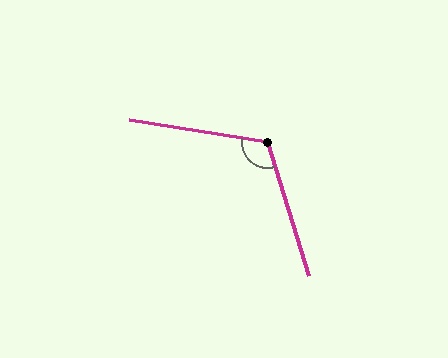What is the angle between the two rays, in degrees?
Approximately 116 degrees.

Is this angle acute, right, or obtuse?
It is obtuse.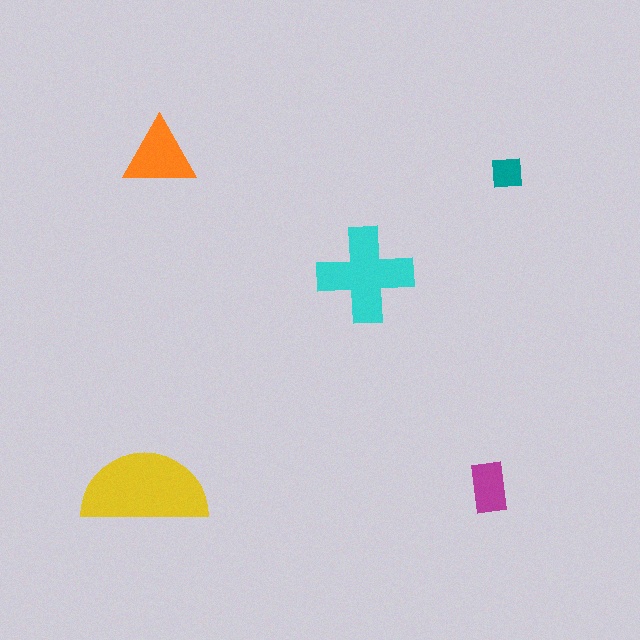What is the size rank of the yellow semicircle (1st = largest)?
1st.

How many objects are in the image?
There are 5 objects in the image.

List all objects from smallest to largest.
The teal square, the magenta rectangle, the orange triangle, the cyan cross, the yellow semicircle.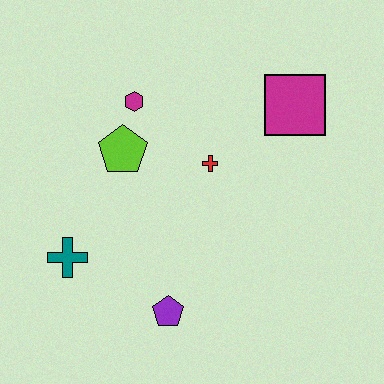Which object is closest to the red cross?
The lime pentagon is closest to the red cross.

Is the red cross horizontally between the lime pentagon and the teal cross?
No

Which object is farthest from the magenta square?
The teal cross is farthest from the magenta square.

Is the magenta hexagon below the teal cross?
No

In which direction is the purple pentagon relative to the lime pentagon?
The purple pentagon is below the lime pentagon.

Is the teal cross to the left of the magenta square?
Yes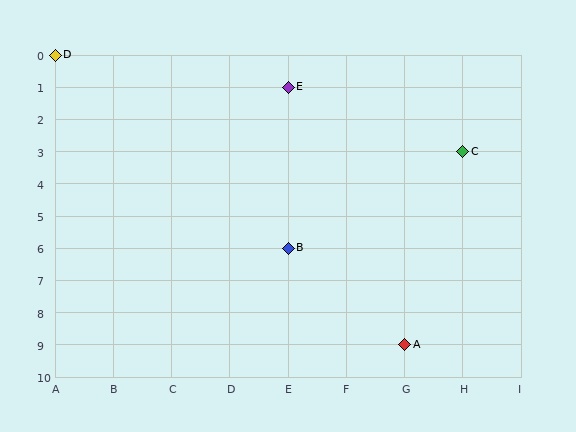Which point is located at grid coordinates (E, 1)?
Point E is at (E, 1).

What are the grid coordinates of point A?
Point A is at grid coordinates (G, 9).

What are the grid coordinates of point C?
Point C is at grid coordinates (H, 3).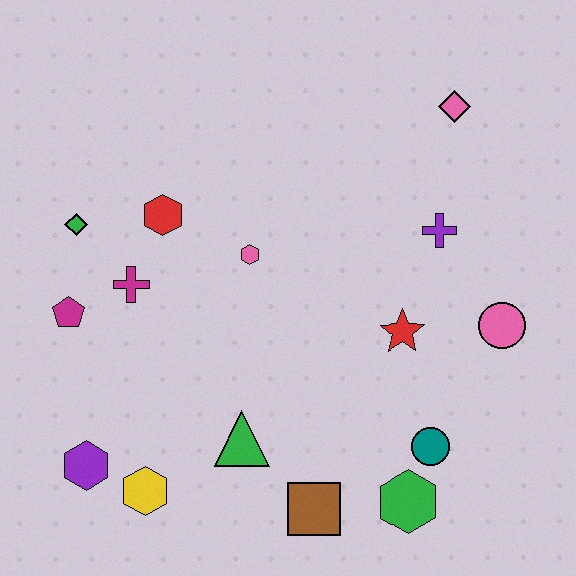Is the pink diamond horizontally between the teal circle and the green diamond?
No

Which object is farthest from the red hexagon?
The green hexagon is farthest from the red hexagon.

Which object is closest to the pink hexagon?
The red hexagon is closest to the pink hexagon.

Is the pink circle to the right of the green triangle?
Yes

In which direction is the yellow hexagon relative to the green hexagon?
The yellow hexagon is to the left of the green hexagon.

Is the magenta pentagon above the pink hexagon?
No